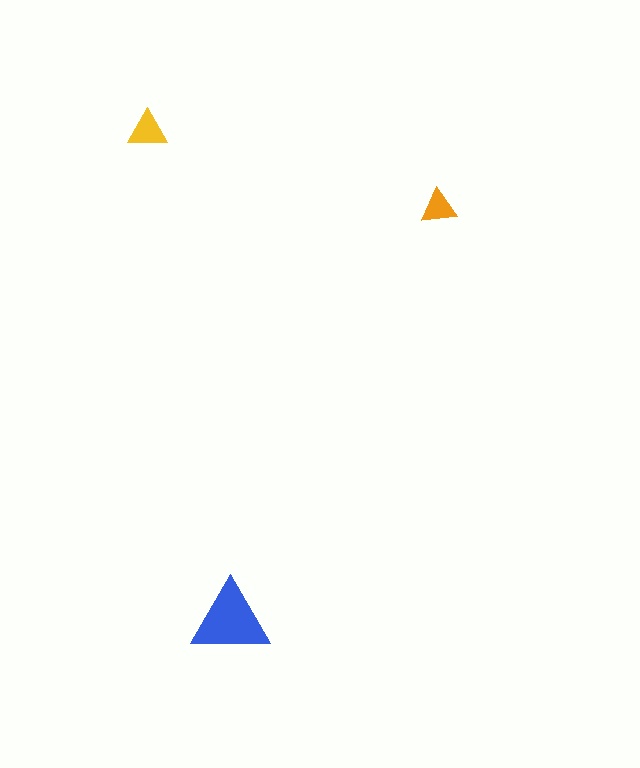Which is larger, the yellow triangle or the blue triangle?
The blue one.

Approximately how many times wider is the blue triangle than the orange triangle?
About 2 times wider.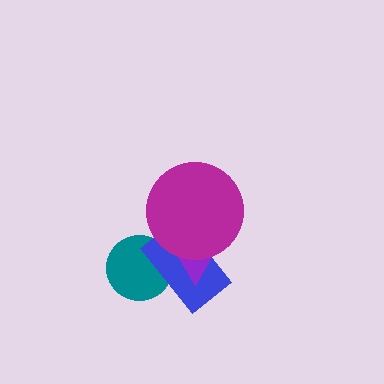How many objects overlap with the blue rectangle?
3 objects overlap with the blue rectangle.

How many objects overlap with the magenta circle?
2 objects overlap with the magenta circle.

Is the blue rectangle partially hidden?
Yes, it is partially covered by another shape.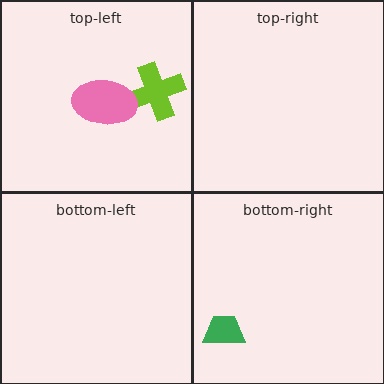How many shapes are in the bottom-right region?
1.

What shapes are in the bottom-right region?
The green trapezoid.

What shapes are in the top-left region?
The lime cross, the pink ellipse.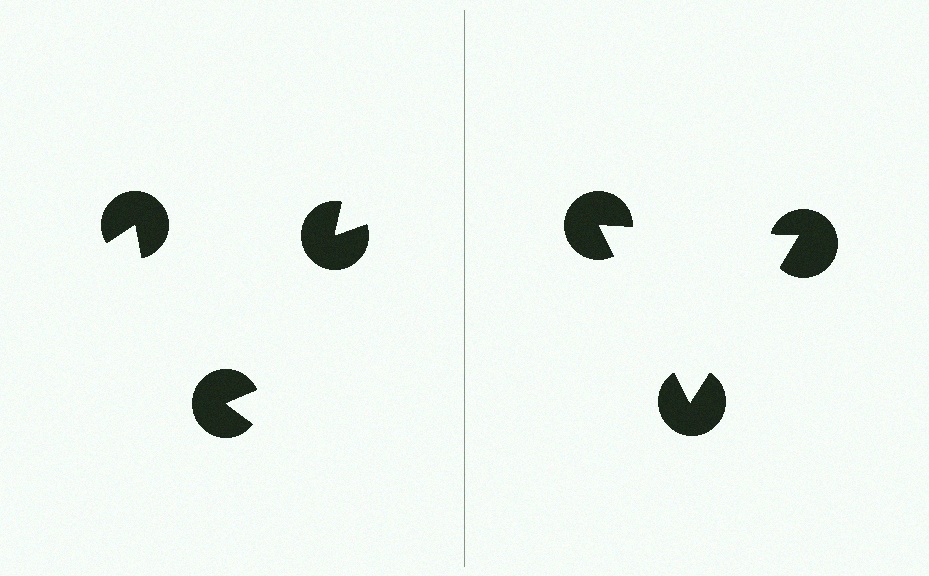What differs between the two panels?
The pac-man discs are positioned identically on both sides; only the wedge orientations differ. On the right they align to a triangle; on the left they are misaligned.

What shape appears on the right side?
An illusory triangle.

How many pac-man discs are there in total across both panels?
6 — 3 on each side.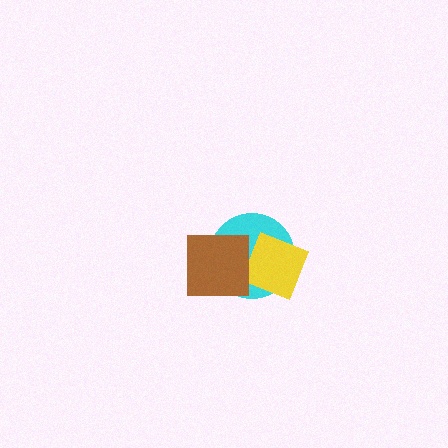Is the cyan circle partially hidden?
Yes, it is partially covered by another shape.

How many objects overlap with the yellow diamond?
2 objects overlap with the yellow diamond.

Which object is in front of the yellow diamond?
The brown square is in front of the yellow diamond.